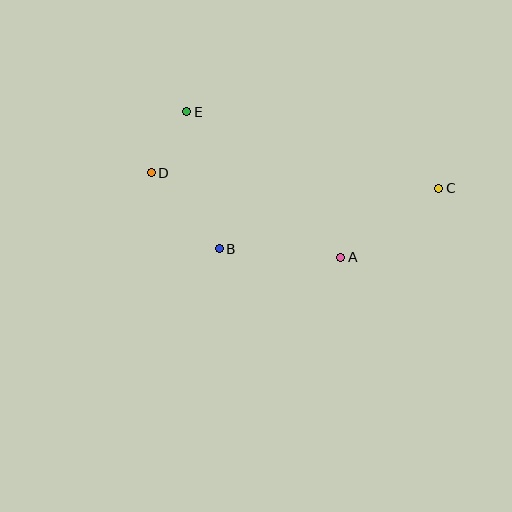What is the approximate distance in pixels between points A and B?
The distance between A and B is approximately 122 pixels.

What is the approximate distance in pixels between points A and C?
The distance between A and C is approximately 120 pixels.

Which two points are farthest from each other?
Points C and D are farthest from each other.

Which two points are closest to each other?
Points D and E are closest to each other.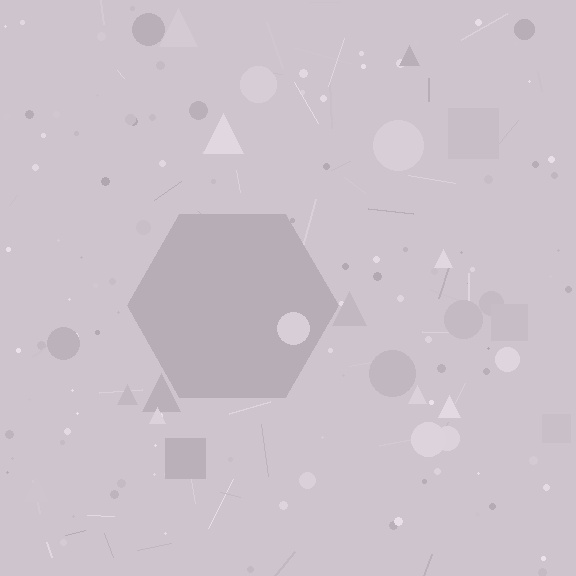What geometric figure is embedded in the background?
A hexagon is embedded in the background.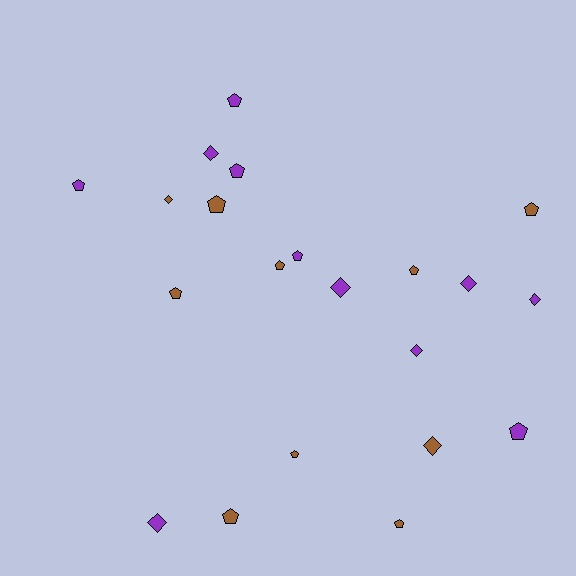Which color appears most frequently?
Purple, with 11 objects.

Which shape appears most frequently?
Pentagon, with 13 objects.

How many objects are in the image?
There are 21 objects.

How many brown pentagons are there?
There are 8 brown pentagons.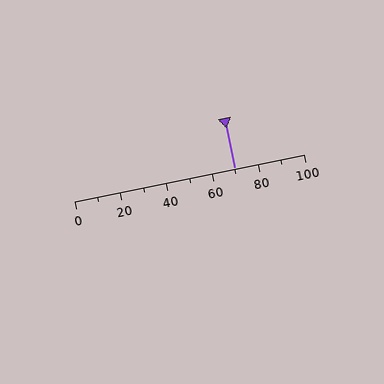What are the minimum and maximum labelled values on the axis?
The axis runs from 0 to 100.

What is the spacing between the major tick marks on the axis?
The major ticks are spaced 20 apart.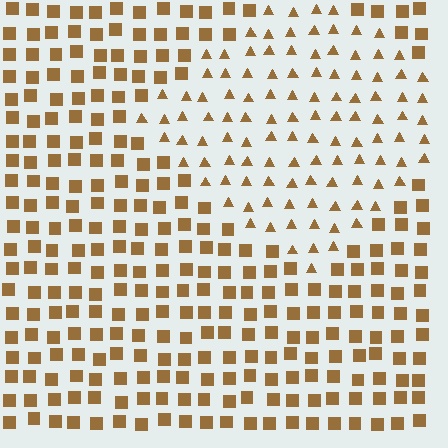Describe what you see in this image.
The image is filled with small brown elements arranged in a uniform grid. A diamond-shaped region contains triangles, while the surrounding area contains squares. The boundary is defined purely by the change in element shape.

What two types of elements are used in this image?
The image uses triangles inside the diamond region and squares outside it.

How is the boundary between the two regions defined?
The boundary is defined by a change in element shape: triangles inside vs. squares outside. All elements share the same color and spacing.